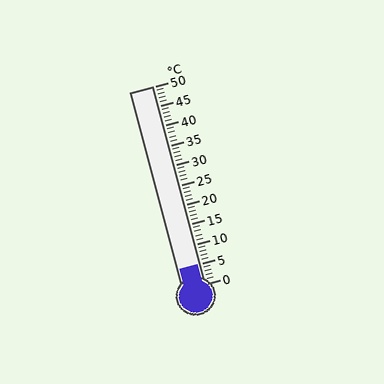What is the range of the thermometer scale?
The thermometer scale ranges from 0°C to 50°C.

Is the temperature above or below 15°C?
The temperature is below 15°C.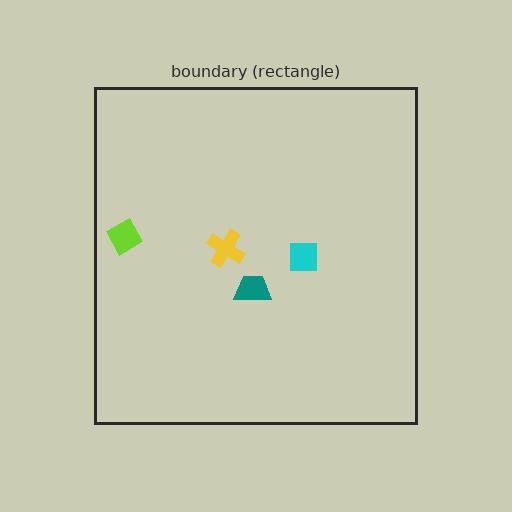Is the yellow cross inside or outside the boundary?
Inside.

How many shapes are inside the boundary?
4 inside, 0 outside.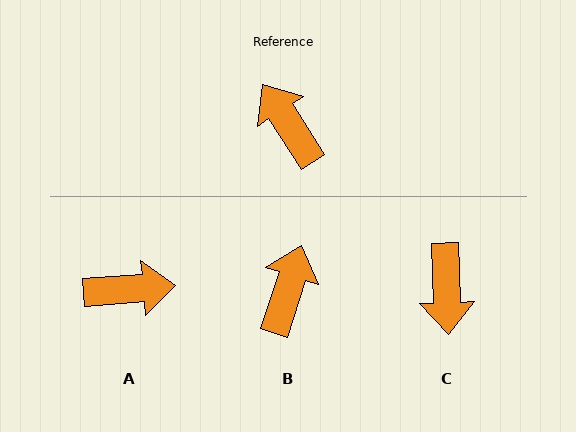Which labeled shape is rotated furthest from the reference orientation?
C, about 149 degrees away.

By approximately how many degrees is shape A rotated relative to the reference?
Approximately 119 degrees clockwise.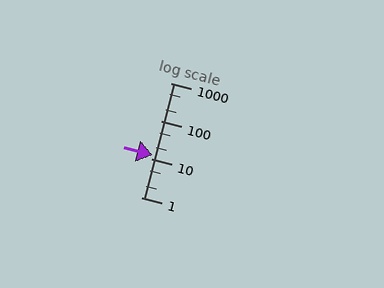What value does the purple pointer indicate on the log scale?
The pointer indicates approximately 13.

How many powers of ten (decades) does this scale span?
The scale spans 3 decades, from 1 to 1000.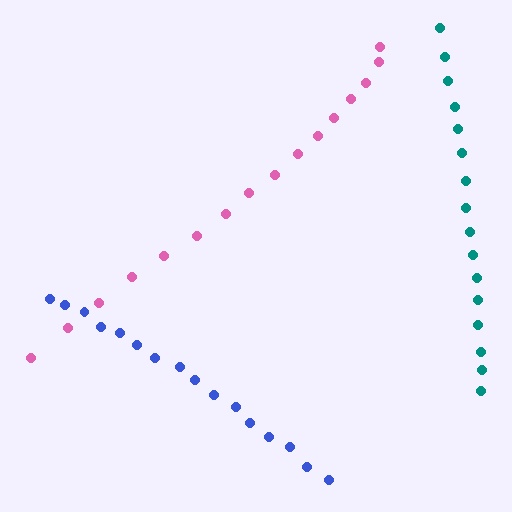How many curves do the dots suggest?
There are 3 distinct paths.